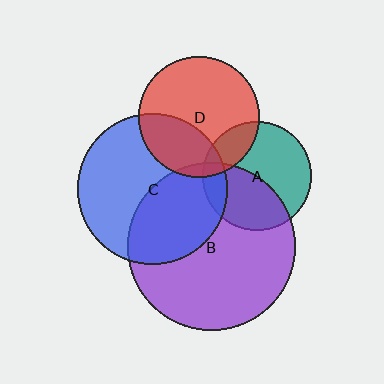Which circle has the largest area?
Circle B (purple).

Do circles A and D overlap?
Yes.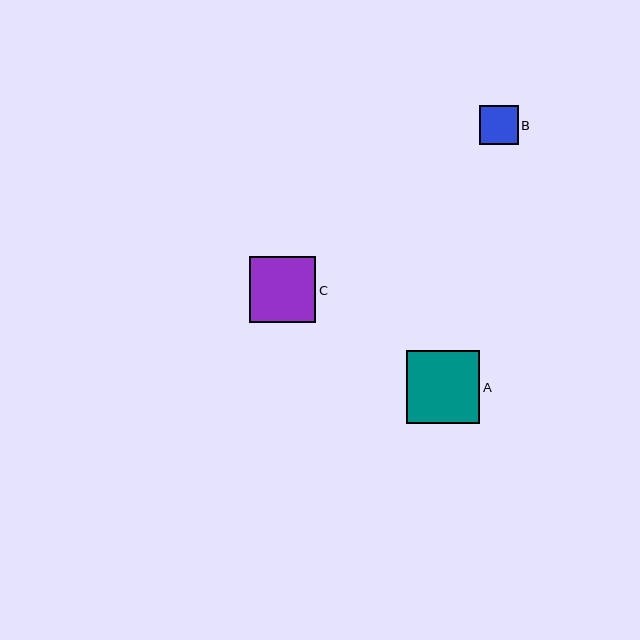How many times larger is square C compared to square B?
Square C is approximately 1.7 times the size of square B.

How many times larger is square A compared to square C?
Square A is approximately 1.1 times the size of square C.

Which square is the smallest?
Square B is the smallest with a size of approximately 39 pixels.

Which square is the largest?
Square A is the largest with a size of approximately 73 pixels.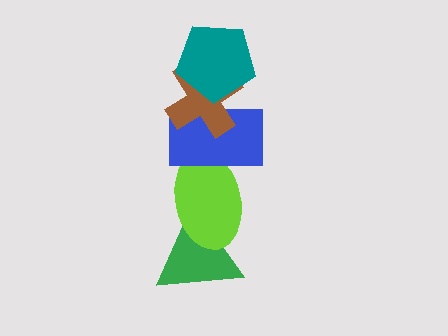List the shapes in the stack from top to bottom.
From top to bottom: the teal pentagon, the brown cross, the blue rectangle, the lime ellipse, the green triangle.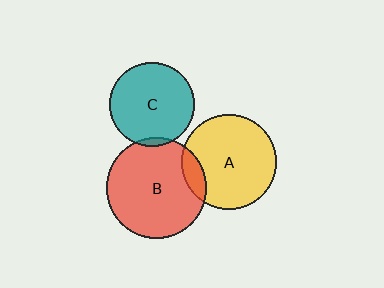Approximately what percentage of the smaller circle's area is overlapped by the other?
Approximately 5%.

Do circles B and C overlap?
Yes.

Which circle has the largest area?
Circle B (red).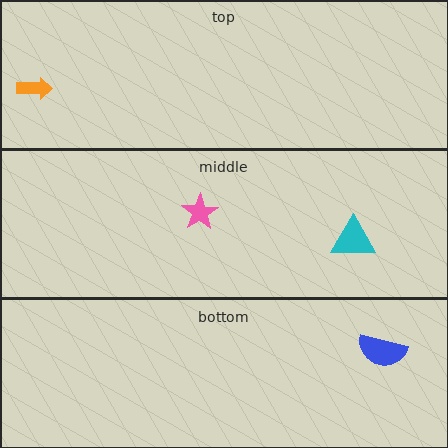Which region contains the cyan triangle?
The middle region.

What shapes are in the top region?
The orange arrow.